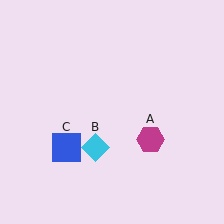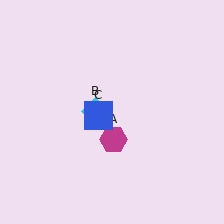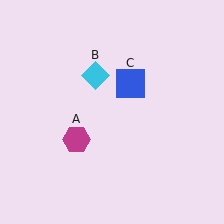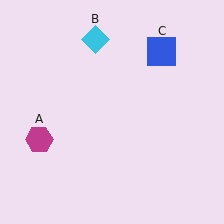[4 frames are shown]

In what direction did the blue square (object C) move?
The blue square (object C) moved up and to the right.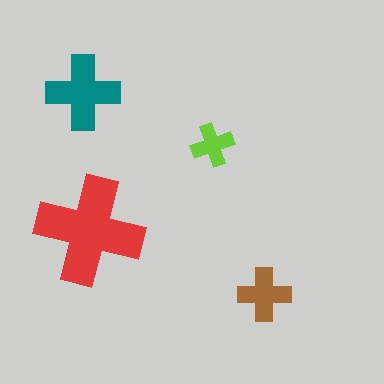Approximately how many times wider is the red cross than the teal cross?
About 1.5 times wider.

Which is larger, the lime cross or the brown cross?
The brown one.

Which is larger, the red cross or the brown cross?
The red one.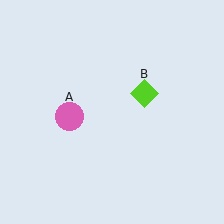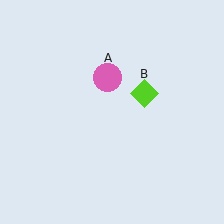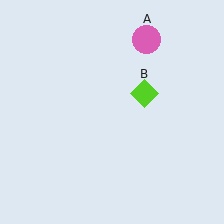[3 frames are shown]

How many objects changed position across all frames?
1 object changed position: pink circle (object A).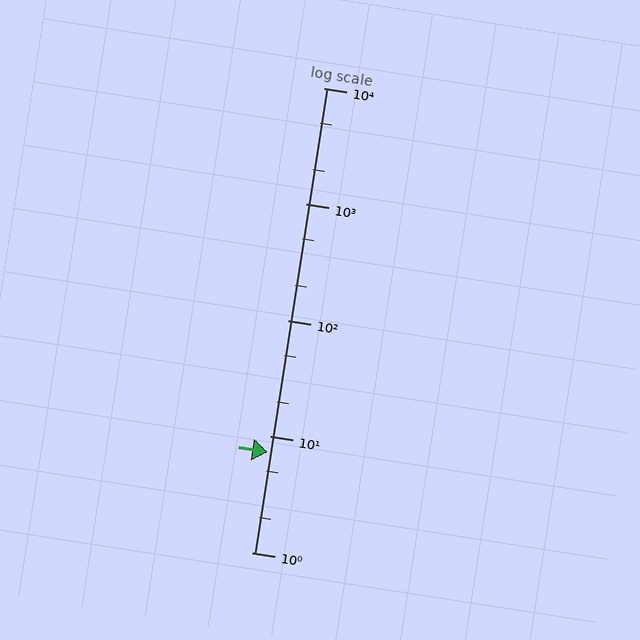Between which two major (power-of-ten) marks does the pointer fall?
The pointer is between 1 and 10.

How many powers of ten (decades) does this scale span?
The scale spans 4 decades, from 1 to 10000.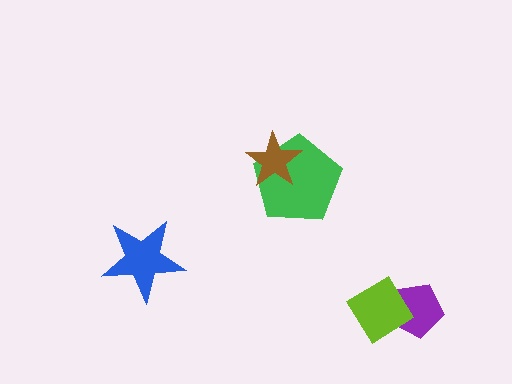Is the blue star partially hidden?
No, no other shape covers it.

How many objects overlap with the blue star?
0 objects overlap with the blue star.